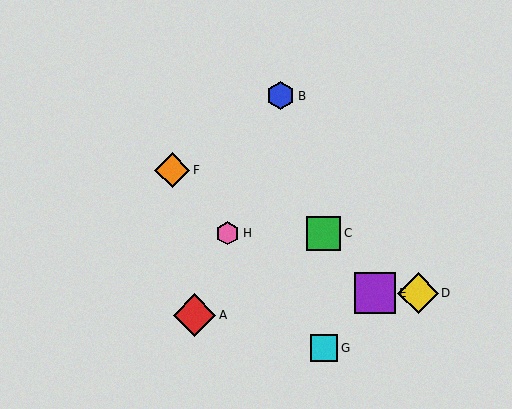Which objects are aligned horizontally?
Objects C, H are aligned horizontally.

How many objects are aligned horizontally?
2 objects (C, H) are aligned horizontally.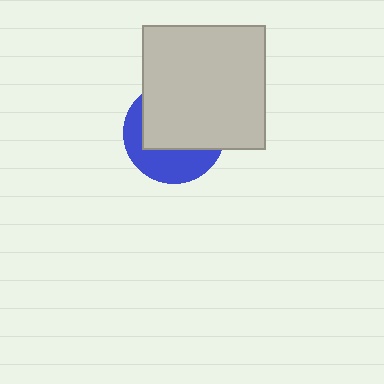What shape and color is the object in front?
The object in front is a light gray square.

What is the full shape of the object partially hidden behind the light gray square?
The partially hidden object is a blue circle.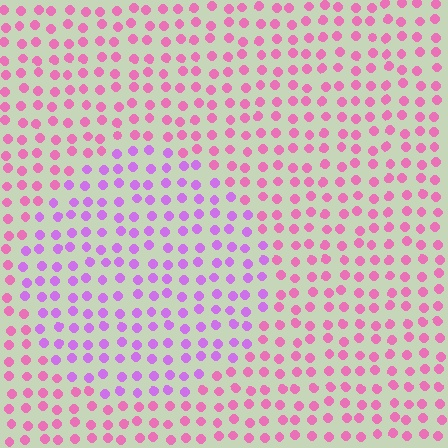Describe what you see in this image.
The image is filled with small pink elements in a uniform arrangement. A circle-shaped region is visible where the elements are tinted to a slightly different hue, forming a subtle color boundary.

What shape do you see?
I see a circle.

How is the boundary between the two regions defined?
The boundary is defined purely by a slight shift in hue (about 39 degrees). Spacing, size, and orientation are identical on both sides.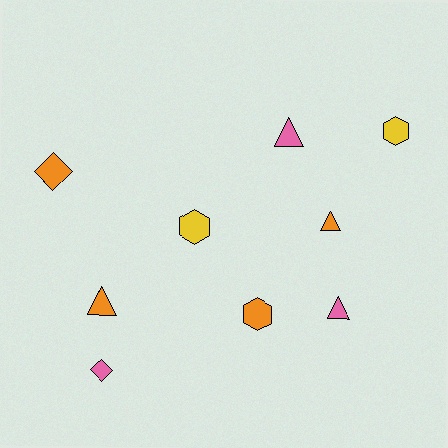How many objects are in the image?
There are 9 objects.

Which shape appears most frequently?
Triangle, with 4 objects.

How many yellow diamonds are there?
There are no yellow diamonds.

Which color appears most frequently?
Orange, with 4 objects.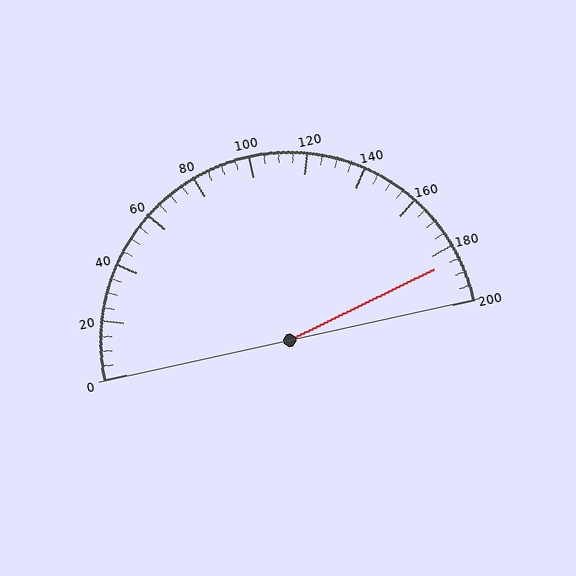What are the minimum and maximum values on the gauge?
The gauge ranges from 0 to 200.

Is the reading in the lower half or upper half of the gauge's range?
The reading is in the upper half of the range (0 to 200).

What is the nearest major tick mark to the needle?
The nearest major tick mark is 180.